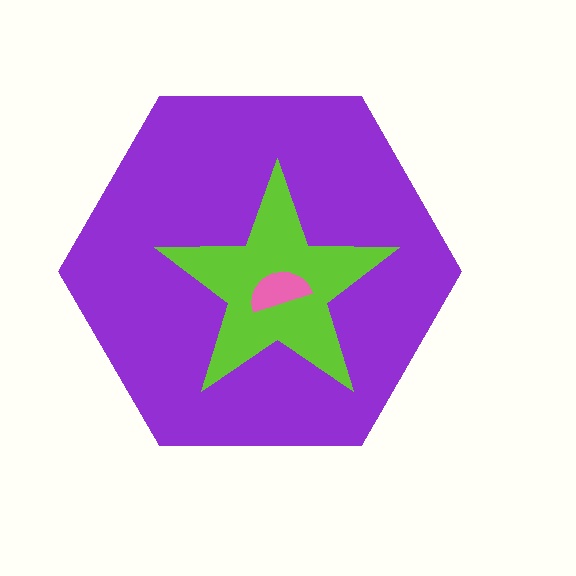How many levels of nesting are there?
3.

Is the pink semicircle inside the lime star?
Yes.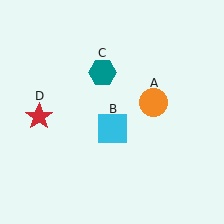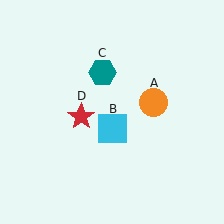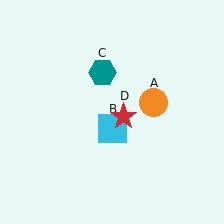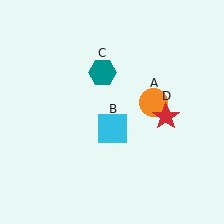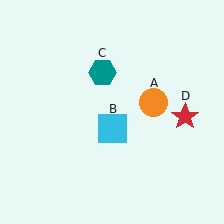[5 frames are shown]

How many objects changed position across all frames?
1 object changed position: red star (object D).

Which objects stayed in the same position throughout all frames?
Orange circle (object A) and cyan square (object B) and teal hexagon (object C) remained stationary.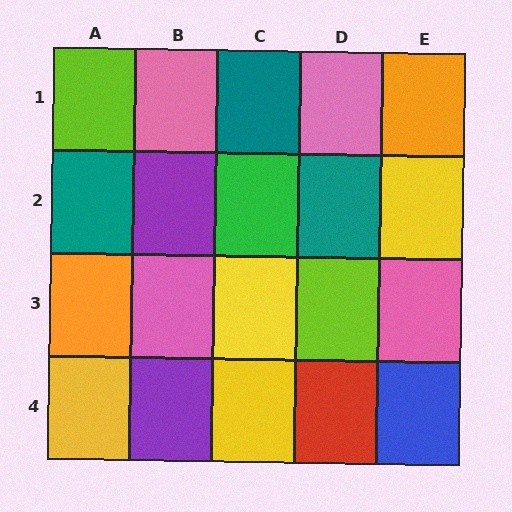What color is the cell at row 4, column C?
Yellow.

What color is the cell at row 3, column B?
Pink.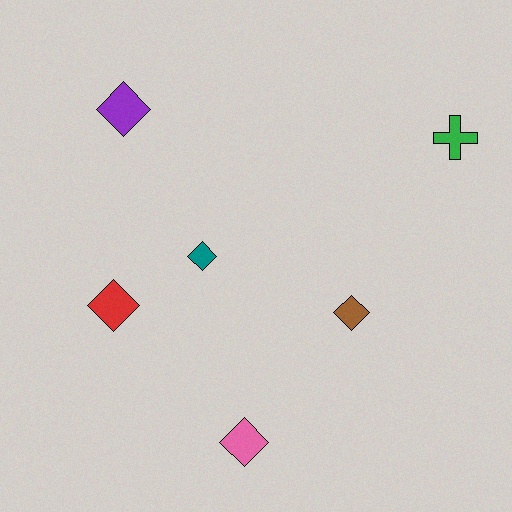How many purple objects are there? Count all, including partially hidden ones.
There is 1 purple object.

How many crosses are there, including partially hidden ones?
There is 1 cross.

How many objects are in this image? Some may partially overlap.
There are 6 objects.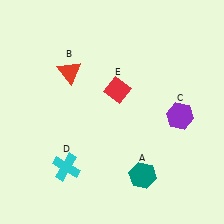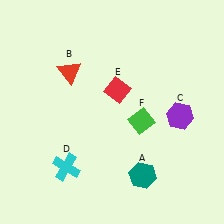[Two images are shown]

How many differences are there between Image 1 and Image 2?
There is 1 difference between the two images.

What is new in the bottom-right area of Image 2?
A green diamond (F) was added in the bottom-right area of Image 2.